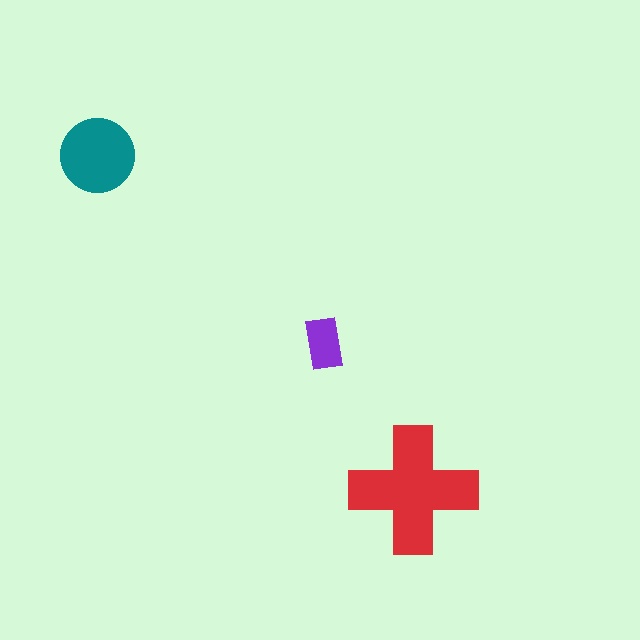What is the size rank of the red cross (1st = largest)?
1st.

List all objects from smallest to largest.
The purple rectangle, the teal circle, the red cross.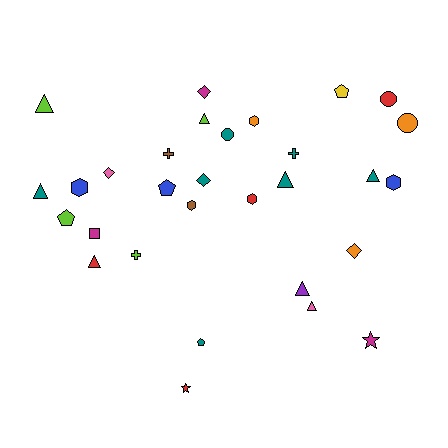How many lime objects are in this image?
There are 4 lime objects.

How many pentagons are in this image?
There are 4 pentagons.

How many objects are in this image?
There are 30 objects.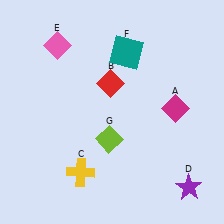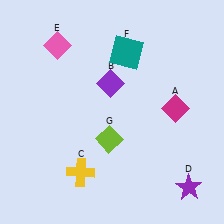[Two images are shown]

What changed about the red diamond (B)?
In Image 1, B is red. In Image 2, it changed to purple.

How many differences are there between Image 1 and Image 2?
There is 1 difference between the two images.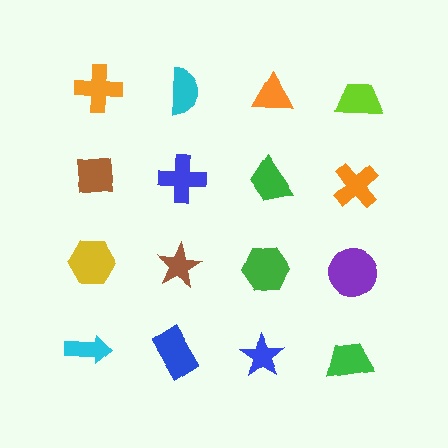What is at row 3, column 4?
A purple circle.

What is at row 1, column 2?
A cyan semicircle.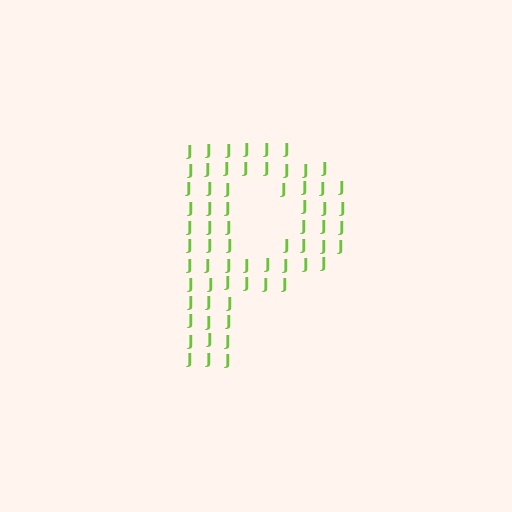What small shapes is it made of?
It is made of small letter J's.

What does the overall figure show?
The overall figure shows the letter P.